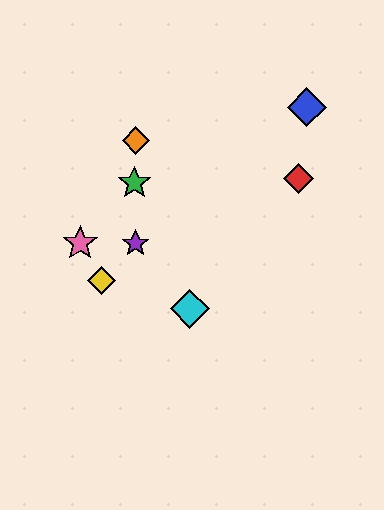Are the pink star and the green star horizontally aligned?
No, the pink star is at y≈243 and the green star is at y≈183.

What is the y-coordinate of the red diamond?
The red diamond is at y≈178.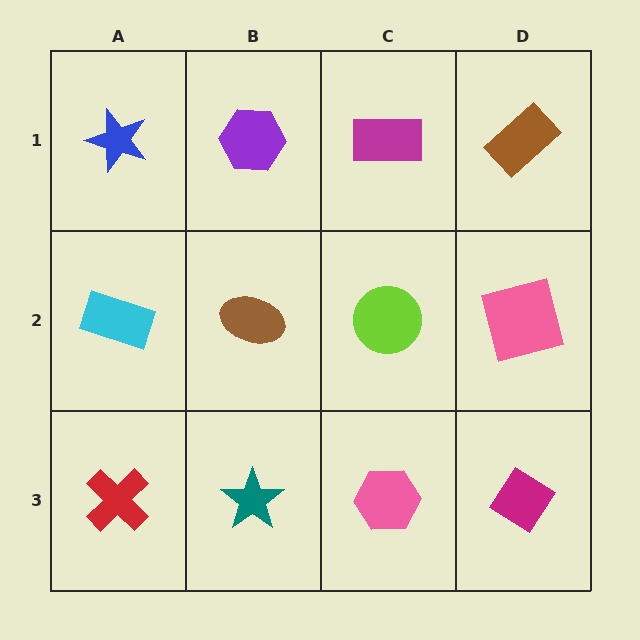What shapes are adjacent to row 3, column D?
A pink square (row 2, column D), a pink hexagon (row 3, column C).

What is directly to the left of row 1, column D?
A magenta rectangle.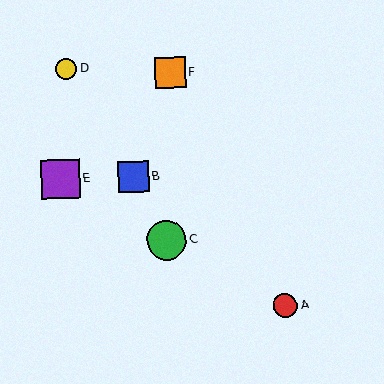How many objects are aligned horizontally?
2 objects (B, E) are aligned horizontally.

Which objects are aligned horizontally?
Objects B, E are aligned horizontally.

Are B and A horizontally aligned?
No, B is at y≈177 and A is at y≈306.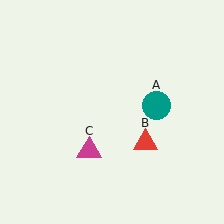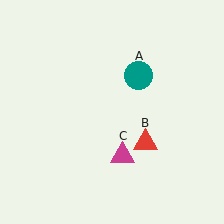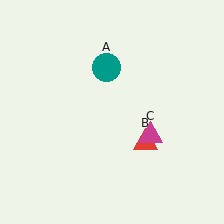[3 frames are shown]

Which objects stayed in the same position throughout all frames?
Red triangle (object B) remained stationary.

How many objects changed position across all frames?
2 objects changed position: teal circle (object A), magenta triangle (object C).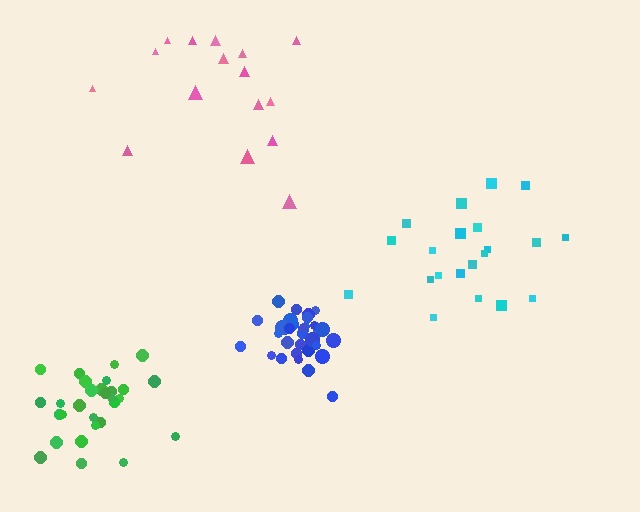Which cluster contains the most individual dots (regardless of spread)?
Blue (35).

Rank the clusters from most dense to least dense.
blue, green, cyan, pink.